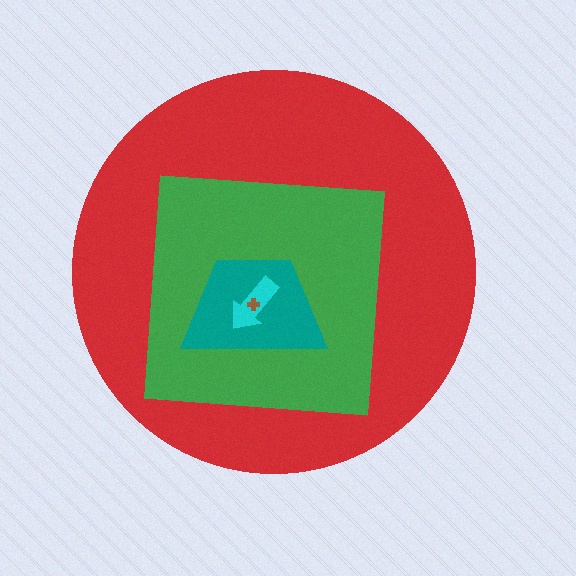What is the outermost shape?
The red circle.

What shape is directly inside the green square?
The teal trapezoid.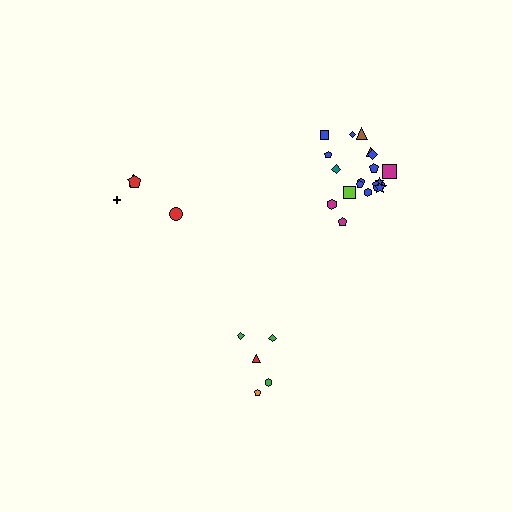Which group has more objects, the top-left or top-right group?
The top-right group.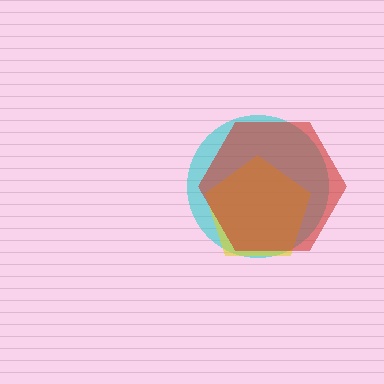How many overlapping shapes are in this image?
There are 3 overlapping shapes in the image.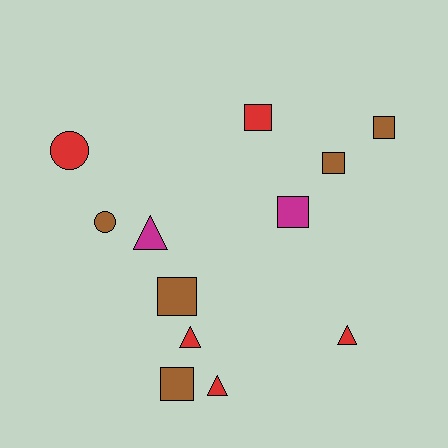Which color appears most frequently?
Brown, with 5 objects.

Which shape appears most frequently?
Square, with 6 objects.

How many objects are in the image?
There are 12 objects.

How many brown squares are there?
There are 4 brown squares.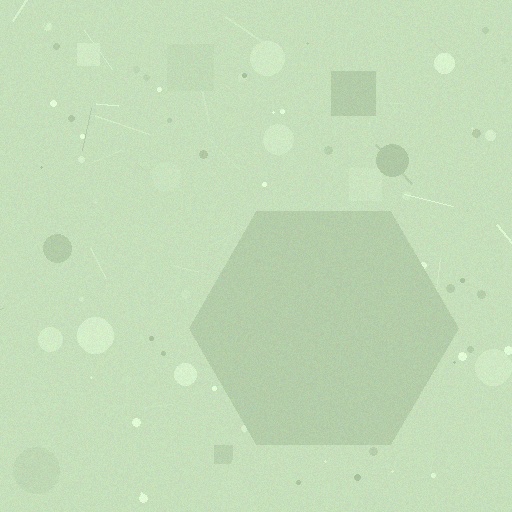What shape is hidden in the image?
A hexagon is hidden in the image.